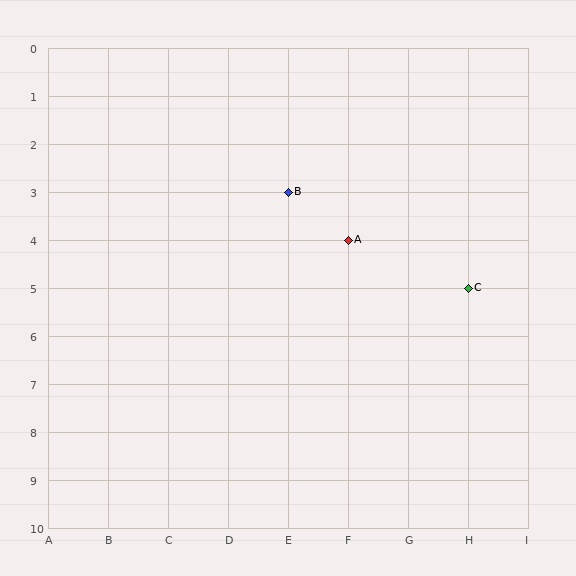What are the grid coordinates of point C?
Point C is at grid coordinates (H, 5).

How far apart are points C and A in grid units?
Points C and A are 2 columns and 1 row apart (about 2.2 grid units diagonally).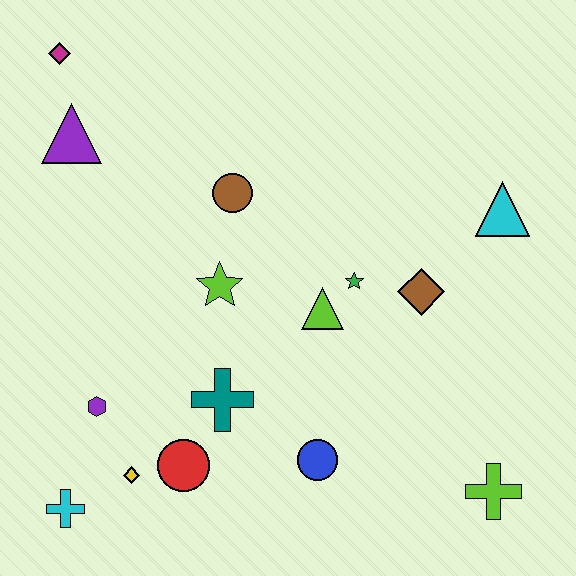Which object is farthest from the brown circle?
The lime cross is farthest from the brown circle.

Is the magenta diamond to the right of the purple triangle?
No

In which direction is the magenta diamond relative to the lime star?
The magenta diamond is above the lime star.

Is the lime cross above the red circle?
No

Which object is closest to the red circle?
The yellow diamond is closest to the red circle.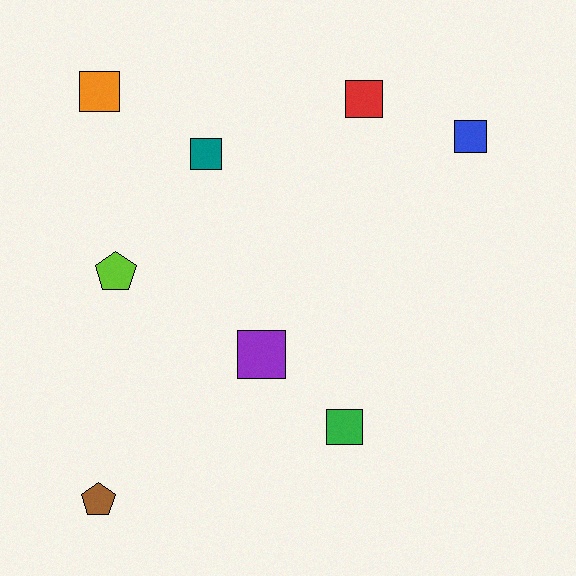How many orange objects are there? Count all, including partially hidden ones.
There is 1 orange object.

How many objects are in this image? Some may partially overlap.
There are 8 objects.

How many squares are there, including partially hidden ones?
There are 6 squares.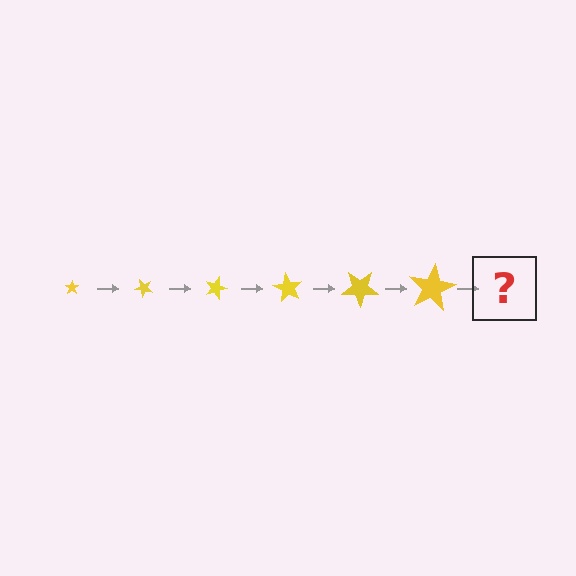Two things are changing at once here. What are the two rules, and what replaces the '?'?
The two rules are that the star grows larger each step and it rotates 45 degrees each step. The '?' should be a star, larger than the previous one and rotated 270 degrees from the start.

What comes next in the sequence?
The next element should be a star, larger than the previous one and rotated 270 degrees from the start.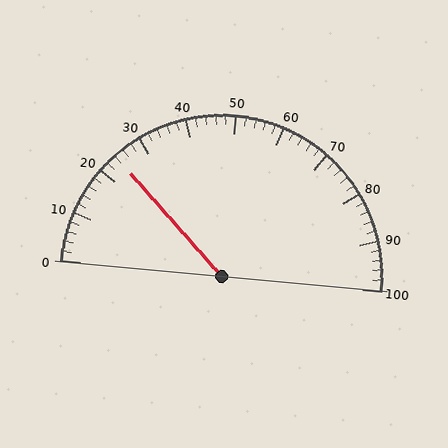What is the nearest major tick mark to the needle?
The nearest major tick mark is 20.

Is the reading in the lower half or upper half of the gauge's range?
The reading is in the lower half of the range (0 to 100).